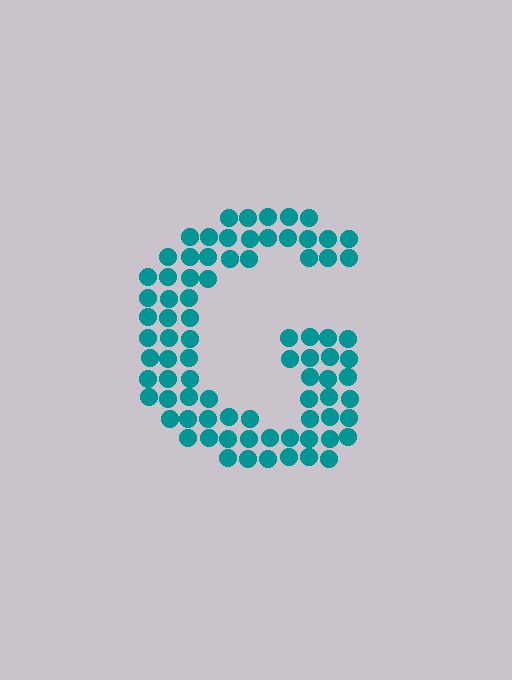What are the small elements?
The small elements are circles.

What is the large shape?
The large shape is the letter G.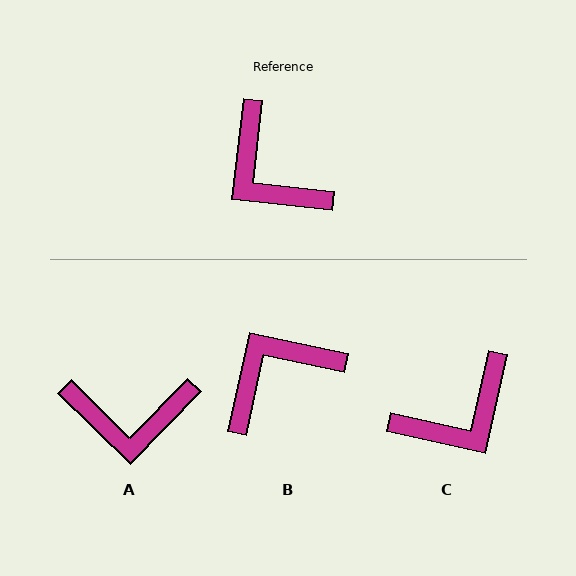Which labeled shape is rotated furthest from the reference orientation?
B, about 96 degrees away.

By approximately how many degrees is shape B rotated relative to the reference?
Approximately 96 degrees clockwise.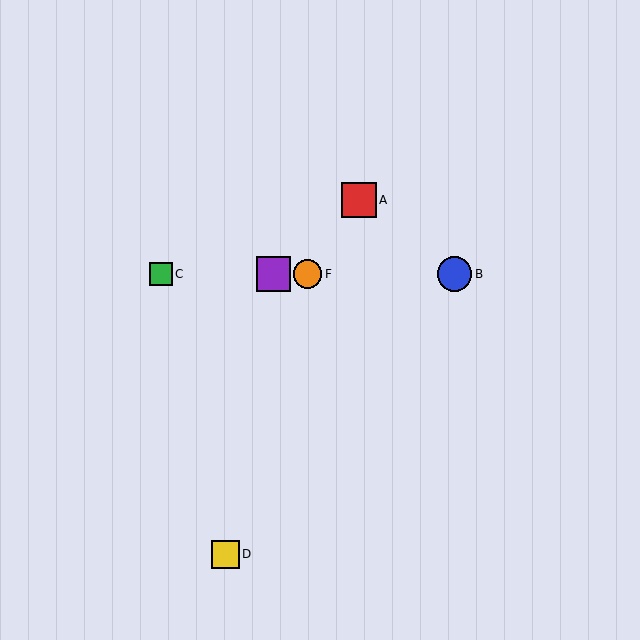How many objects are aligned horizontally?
4 objects (B, C, E, F) are aligned horizontally.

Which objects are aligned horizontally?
Objects B, C, E, F are aligned horizontally.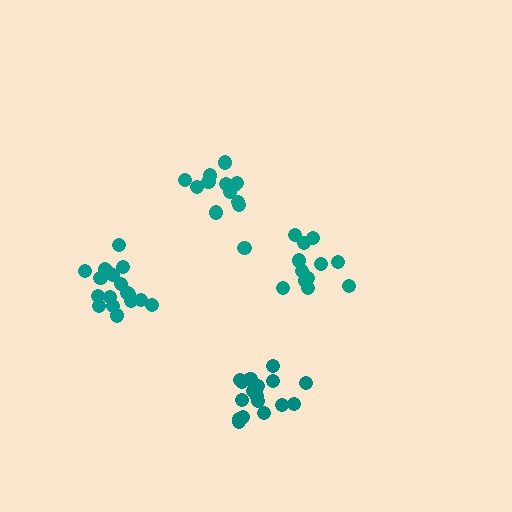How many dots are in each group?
Group 1: 18 dots, Group 2: 12 dots, Group 3: 13 dots, Group 4: 18 dots (61 total).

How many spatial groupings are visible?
There are 4 spatial groupings.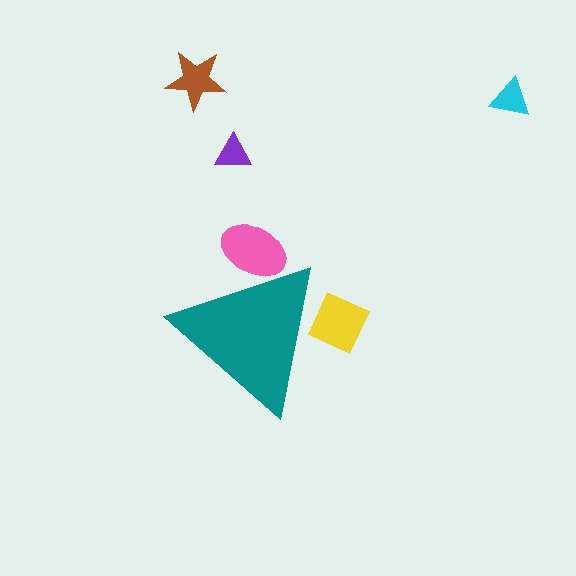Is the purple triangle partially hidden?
No, the purple triangle is fully visible.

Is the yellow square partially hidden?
Yes, the yellow square is partially hidden behind the teal triangle.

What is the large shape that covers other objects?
A teal triangle.